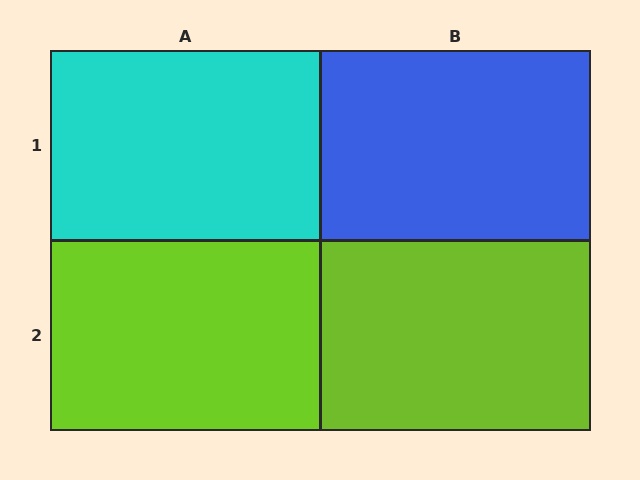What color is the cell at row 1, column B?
Blue.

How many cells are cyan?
1 cell is cyan.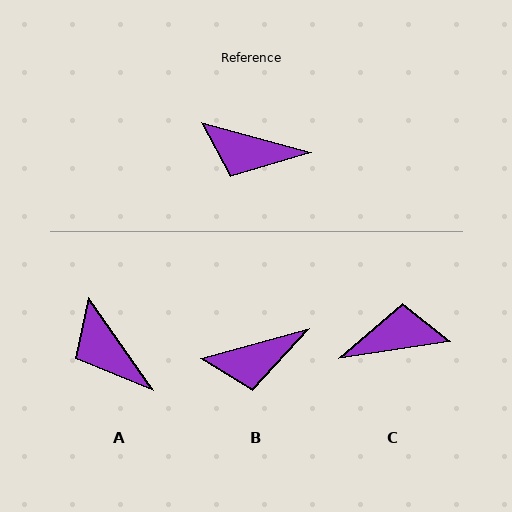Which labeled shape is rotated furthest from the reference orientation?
C, about 156 degrees away.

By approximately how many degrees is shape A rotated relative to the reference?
Approximately 40 degrees clockwise.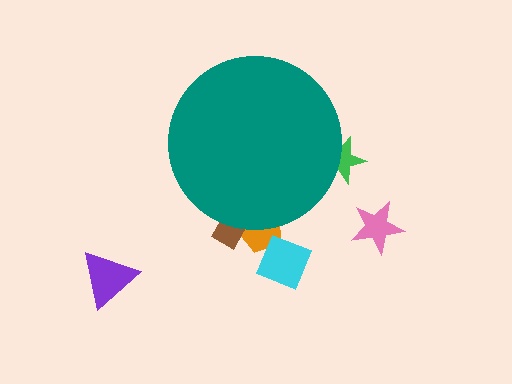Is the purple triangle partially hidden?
No, the purple triangle is fully visible.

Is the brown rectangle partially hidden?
Yes, the brown rectangle is partially hidden behind the teal circle.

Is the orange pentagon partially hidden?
Yes, the orange pentagon is partially hidden behind the teal circle.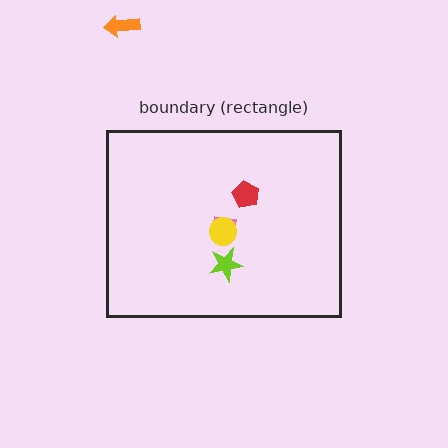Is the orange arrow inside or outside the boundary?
Outside.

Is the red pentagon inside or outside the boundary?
Inside.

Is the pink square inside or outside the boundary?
Inside.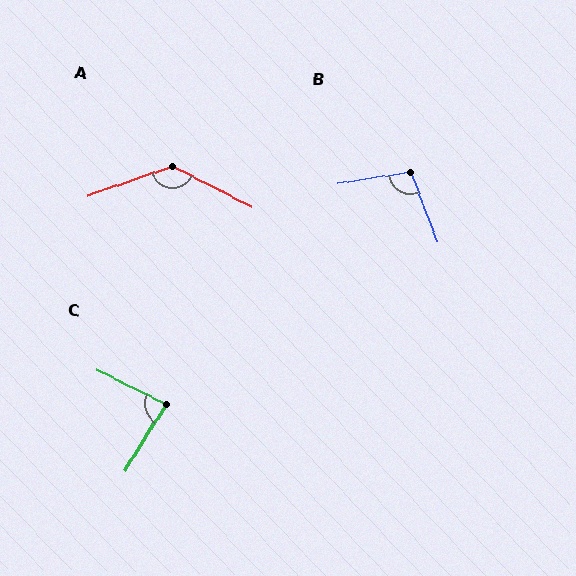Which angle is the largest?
A, at approximately 134 degrees.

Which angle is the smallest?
C, at approximately 84 degrees.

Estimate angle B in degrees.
Approximately 102 degrees.